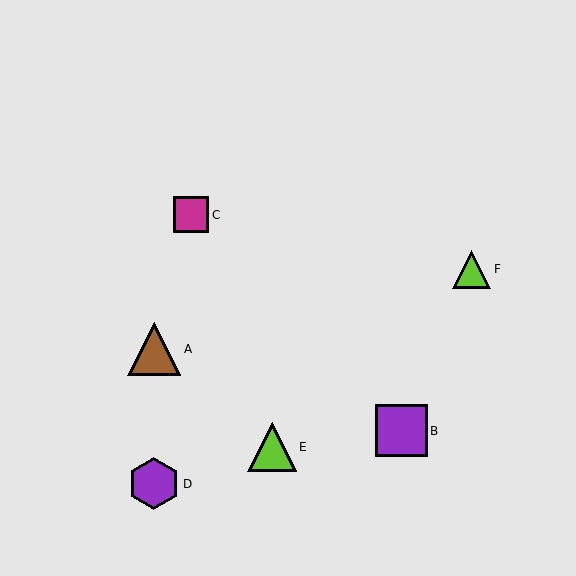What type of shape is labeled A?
Shape A is a brown triangle.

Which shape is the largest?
The brown triangle (labeled A) is the largest.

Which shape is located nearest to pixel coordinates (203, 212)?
The magenta square (labeled C) at (191, 215) is nearest to that location.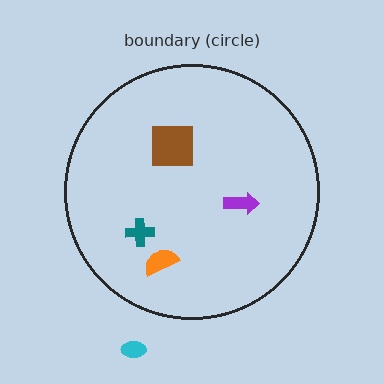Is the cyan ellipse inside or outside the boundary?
Outside.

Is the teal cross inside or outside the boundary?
Inside.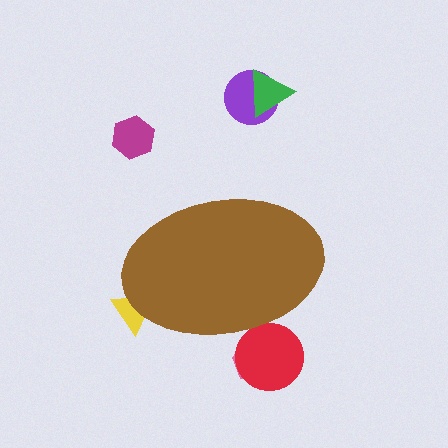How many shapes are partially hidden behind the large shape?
3 shapes are partially hidden.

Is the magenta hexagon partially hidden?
No, the magenta hexagon is fully visible.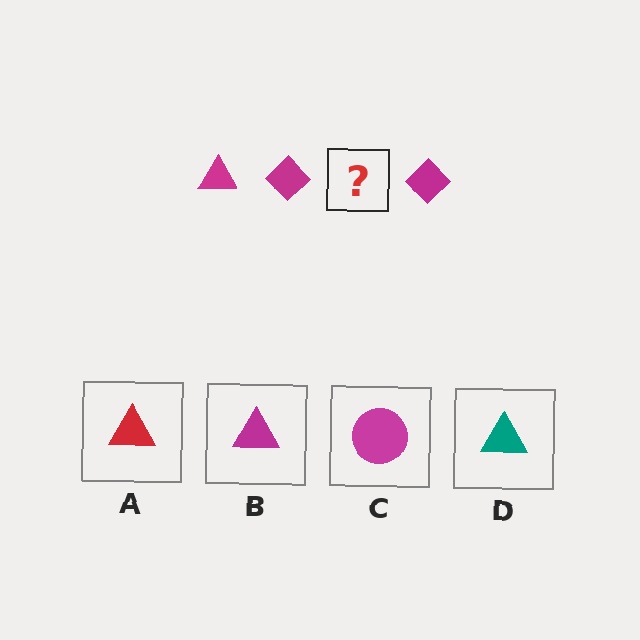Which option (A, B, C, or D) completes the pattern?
B.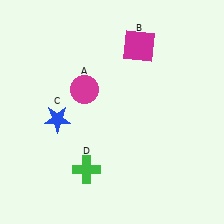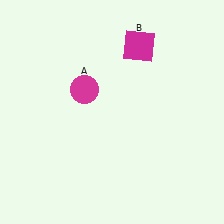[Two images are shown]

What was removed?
The green cross (D), the blue star (C) were removed in Image 2.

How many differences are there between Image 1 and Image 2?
There are 2 differences between the two images.